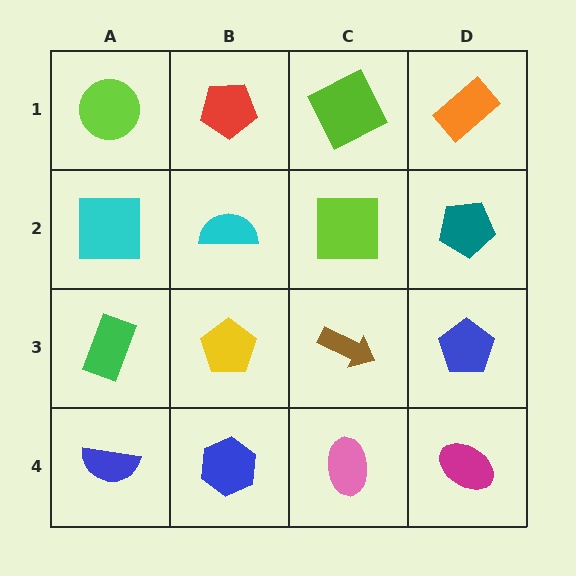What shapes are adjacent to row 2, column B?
A red pentagon (row 1, column B), a yellow pentagon (row 3, column B), a cyan square (row 2, column A), a lime square (row 2, column C).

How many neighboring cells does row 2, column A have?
3.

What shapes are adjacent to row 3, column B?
A cyan semicircle (row 2, column B), a blue hexagon (row 4, column B), a green rectangle (row 3, column A), a brown arrow (row 3, column C).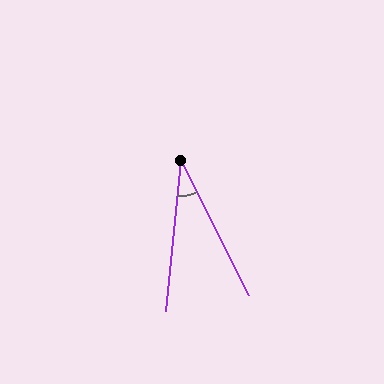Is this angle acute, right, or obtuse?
It is acute.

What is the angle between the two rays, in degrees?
Approximately 32 degrees.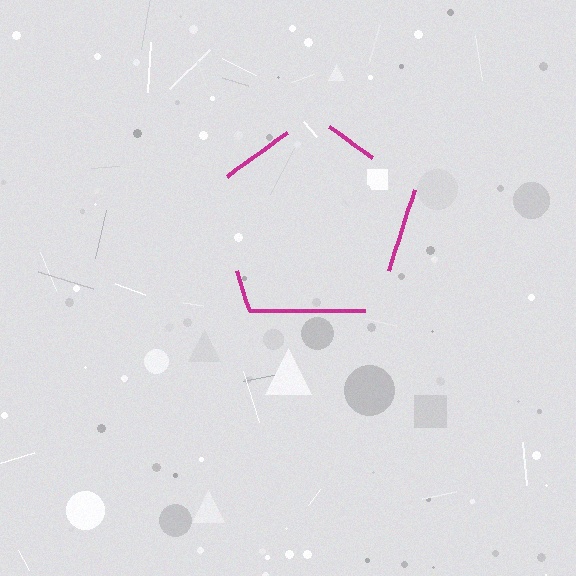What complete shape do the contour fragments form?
The contour fragments form a pentagon.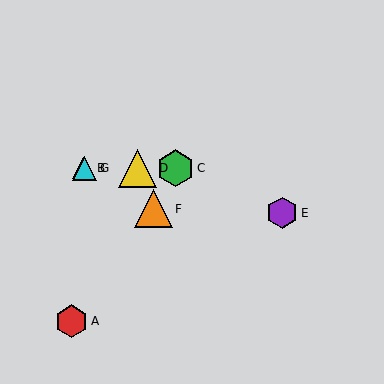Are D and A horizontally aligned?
No, D is at y≈168 and A is at y≈321.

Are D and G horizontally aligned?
Yes, both are at y≈168.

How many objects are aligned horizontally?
4 objects (B, C, D, G) are aligned horizontally.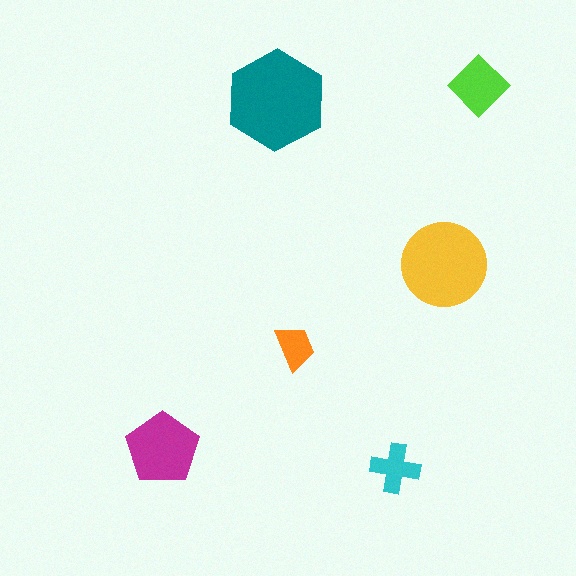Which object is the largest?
The teal hexagon.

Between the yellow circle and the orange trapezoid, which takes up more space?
The yellow circle.